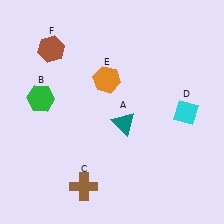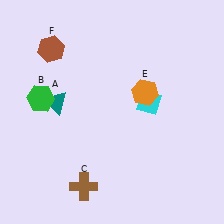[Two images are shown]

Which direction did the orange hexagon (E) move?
The orange hexagon (E) moved right.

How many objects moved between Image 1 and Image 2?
3 objects moved between the two images.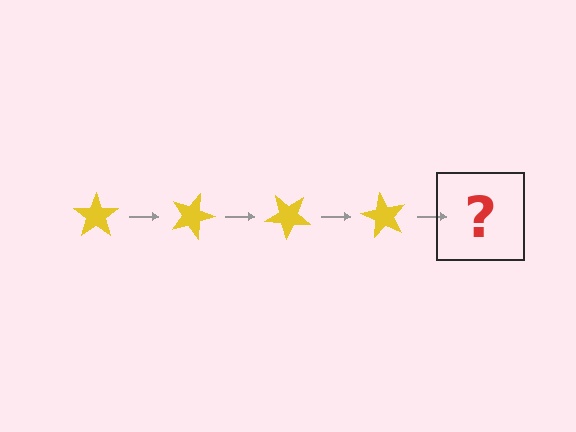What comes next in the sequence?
The next element should be a yellow star rotated 80 degrees.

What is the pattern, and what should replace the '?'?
The pattern is that the star rotates 20 degrees each step. The '?' should be a yellow star rotated 80 degrees.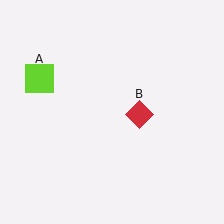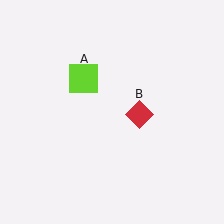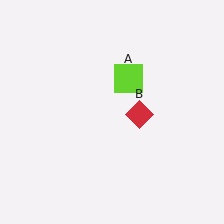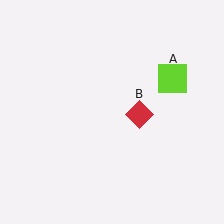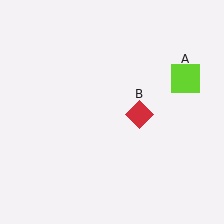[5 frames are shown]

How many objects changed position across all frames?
1 object changed position: lime square (object A).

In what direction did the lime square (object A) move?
The lime square (object A) moved right.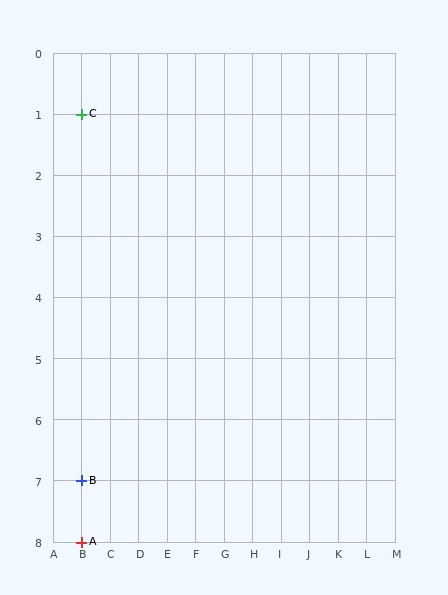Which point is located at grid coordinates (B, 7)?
Point B is at (B, 7).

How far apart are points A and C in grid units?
Points A and C are 7 rows apart.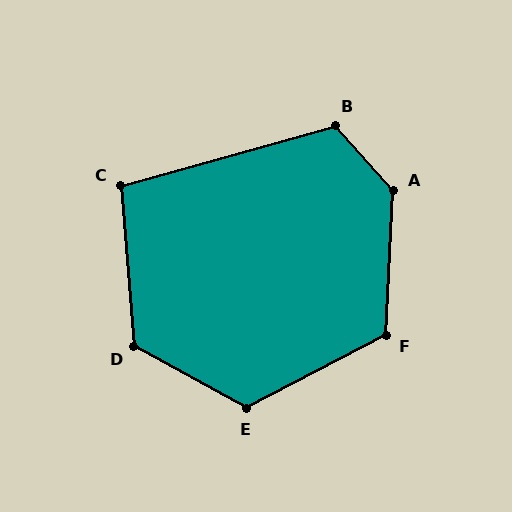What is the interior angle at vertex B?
Approximately 116 degrees (obtuse).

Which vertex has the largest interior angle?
A, at approximately 135 degrees.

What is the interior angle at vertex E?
Approximately 124 degrees (obtuse).